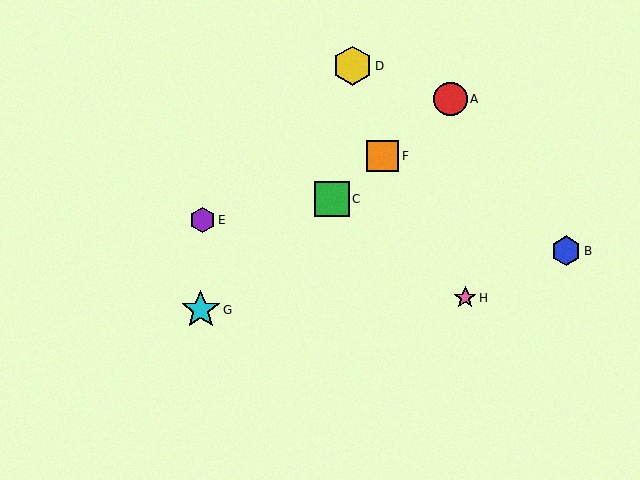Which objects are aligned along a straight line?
Objects A, C, F, G are aligned along a straight line.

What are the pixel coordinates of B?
Object B is at (566, 251).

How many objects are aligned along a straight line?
4 objects (A, C, F, G) are aligned along a straight line.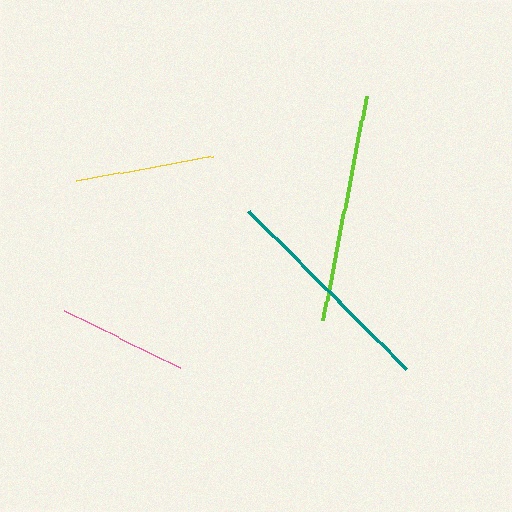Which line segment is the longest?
The lime line is the longest at approximately 227 pixels.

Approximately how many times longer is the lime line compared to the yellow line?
The lime line is approximately 1.6 times the length of the yellow line.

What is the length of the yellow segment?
The yellow segment is approximately 139 pixels long.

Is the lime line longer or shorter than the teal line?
The lime line is longer than the teal line.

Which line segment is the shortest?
The pink line is the shortest at approximately 129 pixels.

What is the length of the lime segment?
The lime segment is approximately 227 pixels long.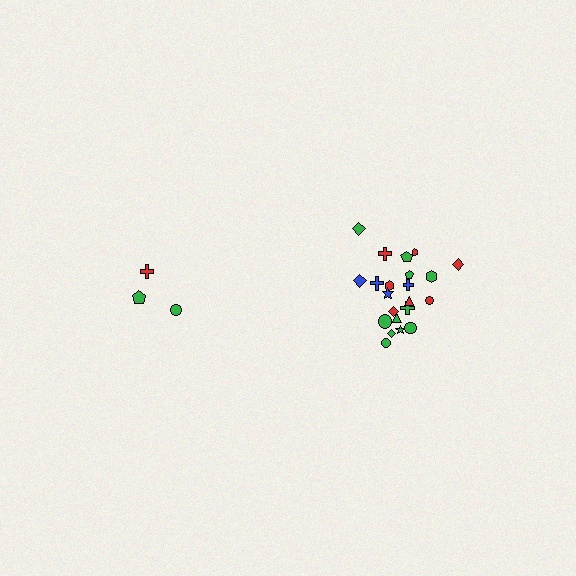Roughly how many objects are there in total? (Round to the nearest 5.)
Roughly 25 objects in total.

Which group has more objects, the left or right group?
The right group.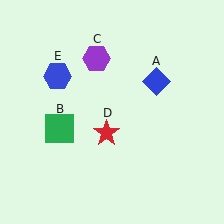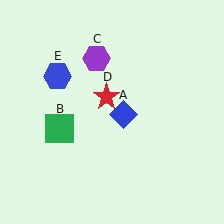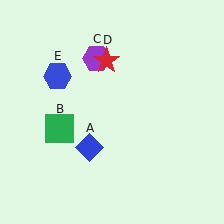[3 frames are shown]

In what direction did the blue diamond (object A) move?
The blue diamond (object A) moved down and to the left.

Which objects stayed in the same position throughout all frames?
Green square (object B) and purple hexagon (object C) and blue hexagon (object E) remained stationary.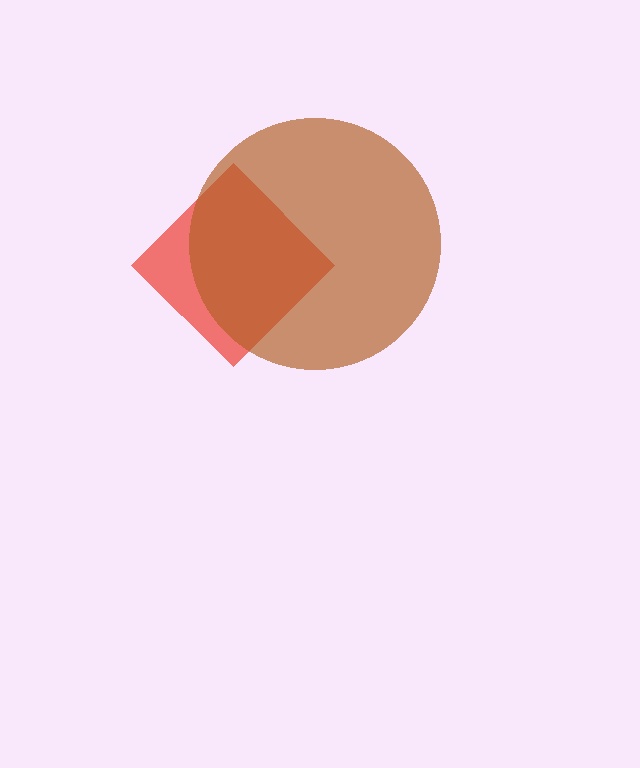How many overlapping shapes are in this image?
There are 2 overlapping shapes in the image.